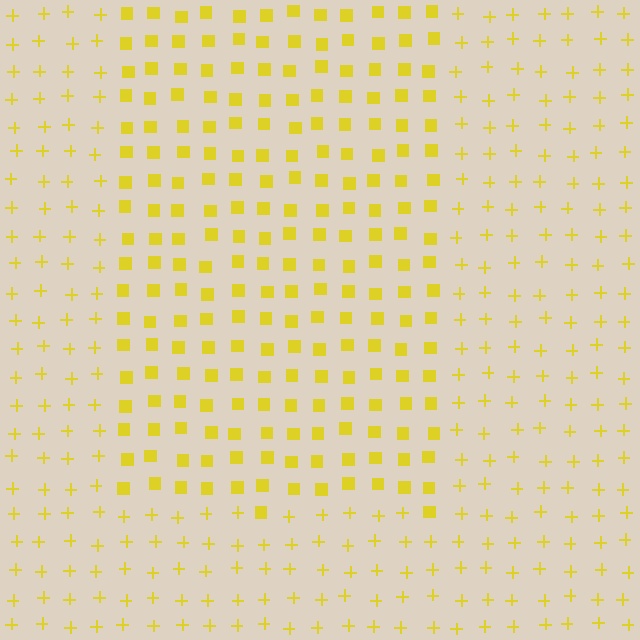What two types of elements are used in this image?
The image uses squares inside the rectangle region and plus signs outside it.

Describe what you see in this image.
The image is filled with small yellow elements arranged in a uniform grid. A rectangle-shaped region contains squares, while the surrounding area contains plus signs. The boundary is defined purely by the change in element shape.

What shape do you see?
I see a rectangle.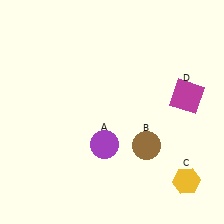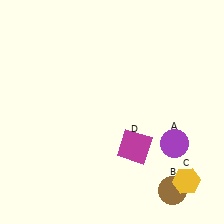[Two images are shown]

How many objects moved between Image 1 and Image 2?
3 objects moved between the two images.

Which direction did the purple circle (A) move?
The purple circle (A) moved right.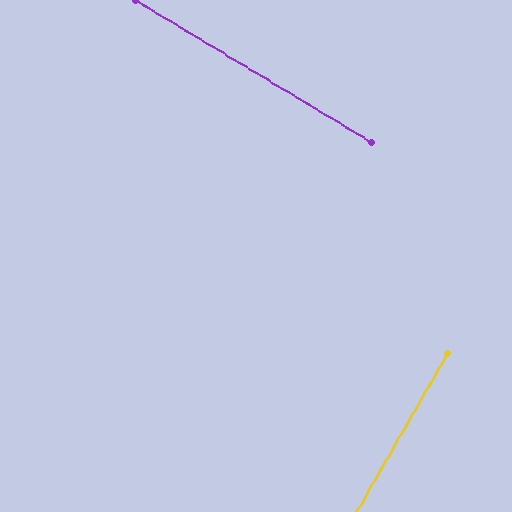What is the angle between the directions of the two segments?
Approximately 88 degrees.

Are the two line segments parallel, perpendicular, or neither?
Perpendicular — they meet at approximately 88°.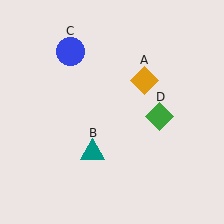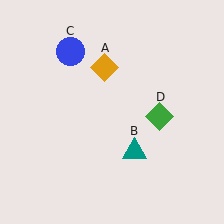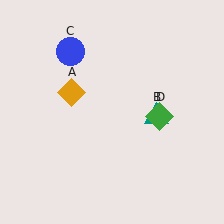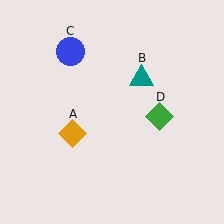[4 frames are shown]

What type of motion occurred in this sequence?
The orange diamond (object A), teal triangle (object B) rotated counterclockwise around the center of the scene.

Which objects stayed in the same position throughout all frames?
Blue circle (object C) and green diamond (object D) remained stationary.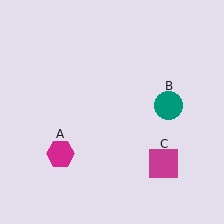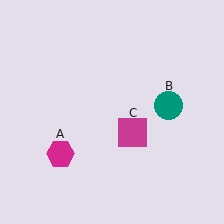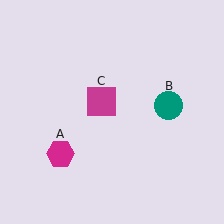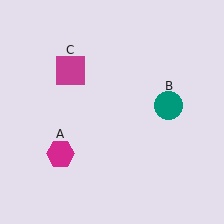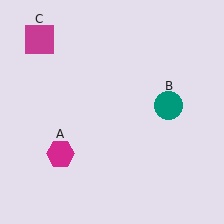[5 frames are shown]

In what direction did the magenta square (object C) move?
The magenta square (object C) moved up and to the left.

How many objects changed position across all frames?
1 object changed position: magenta square (object C).